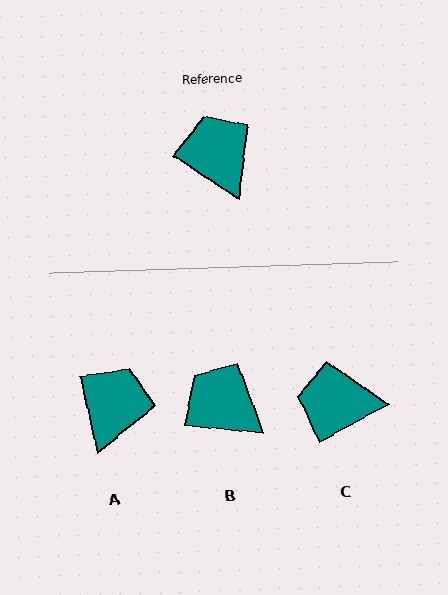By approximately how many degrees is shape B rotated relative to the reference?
Approximately 27 degrees counter-clockwise.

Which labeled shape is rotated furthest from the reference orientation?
C, about 62 degrees away.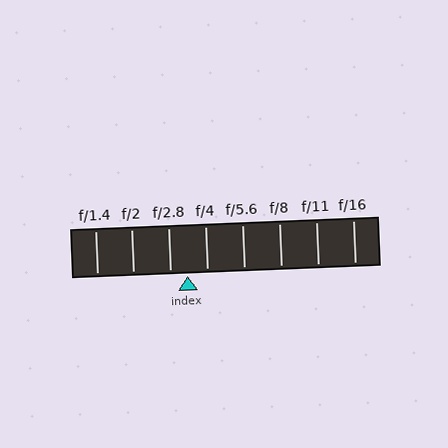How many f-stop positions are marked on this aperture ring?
There are 8 f-stop positions marked.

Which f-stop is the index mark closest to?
The index mark is closest to f/2.8.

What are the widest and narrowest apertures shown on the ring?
The widest aperture shown is f/1.4 and the narrowest is f/16.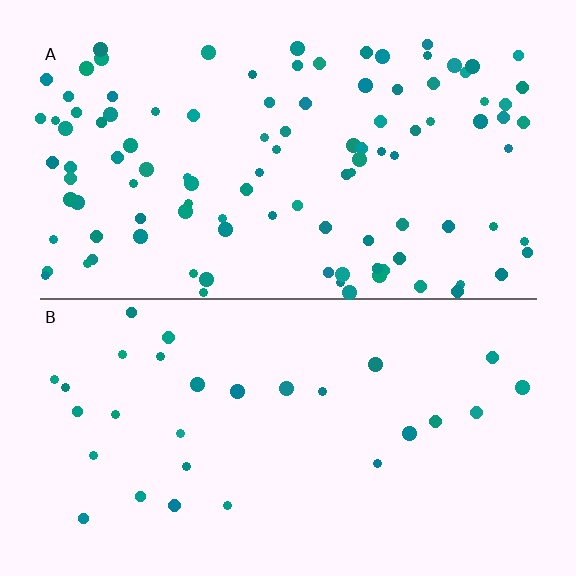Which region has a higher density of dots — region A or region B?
A (the top).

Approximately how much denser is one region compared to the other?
Approximately 3.6× — region A over region B.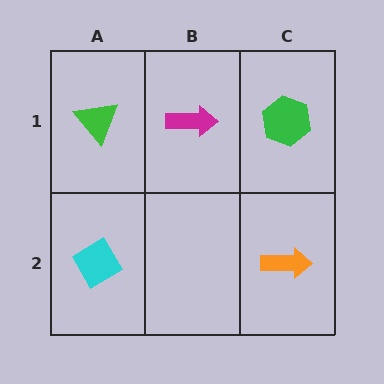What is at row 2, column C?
An orange arrow.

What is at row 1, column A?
A green triangle.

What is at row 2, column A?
A cyan diamond.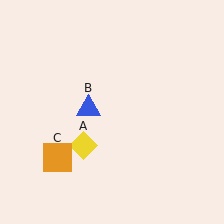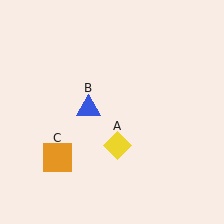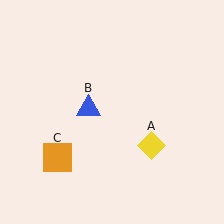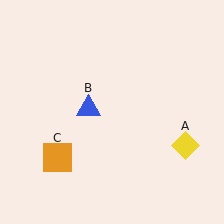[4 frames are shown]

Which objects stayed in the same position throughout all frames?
Blue triangle (object B) and orange square (object C) remained stationary.